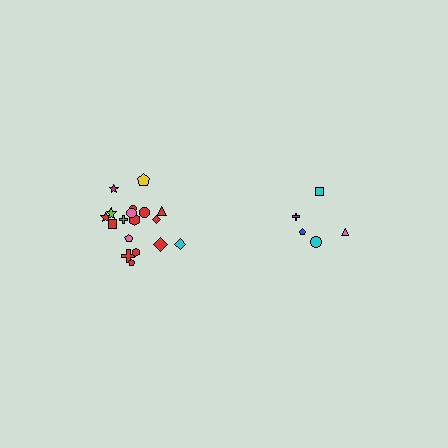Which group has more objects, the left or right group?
The left group.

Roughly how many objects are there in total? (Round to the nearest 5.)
Roughly 25 objects in total.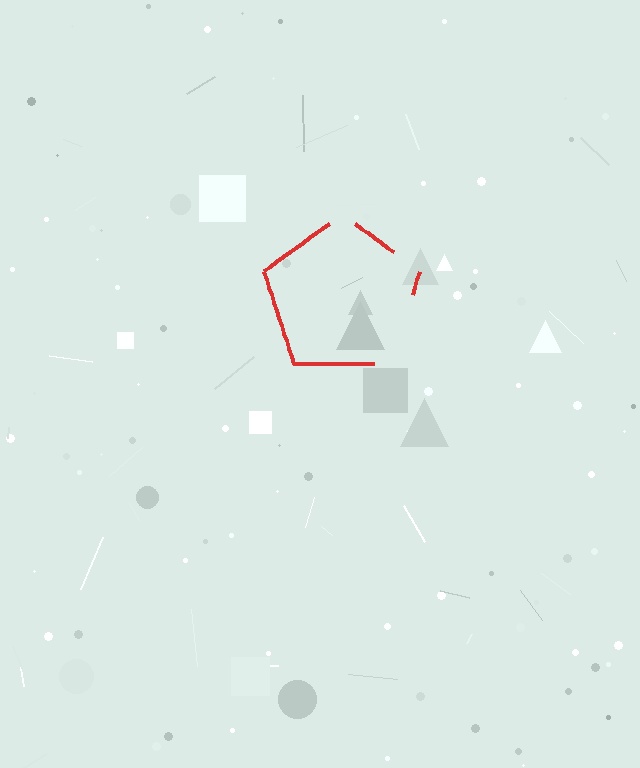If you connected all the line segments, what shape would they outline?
They would outline a pentagon.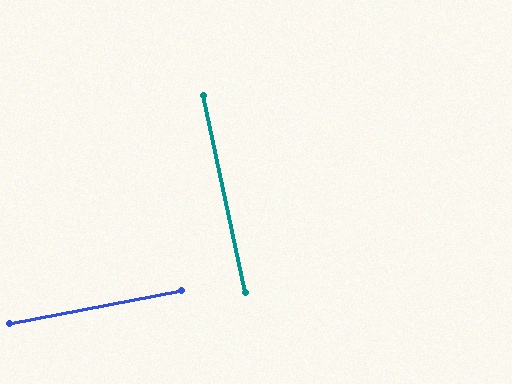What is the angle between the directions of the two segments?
Approximately 89 degrees.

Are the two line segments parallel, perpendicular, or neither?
Perpendicular — they meet at approximately 89°.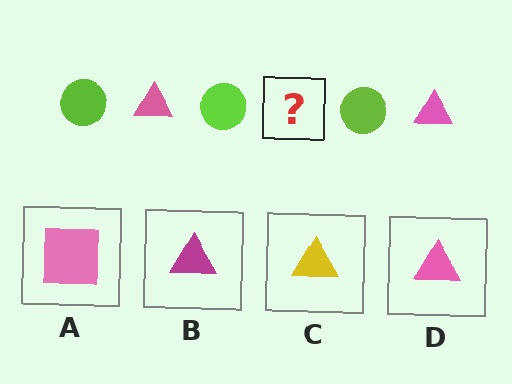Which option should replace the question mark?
Option D.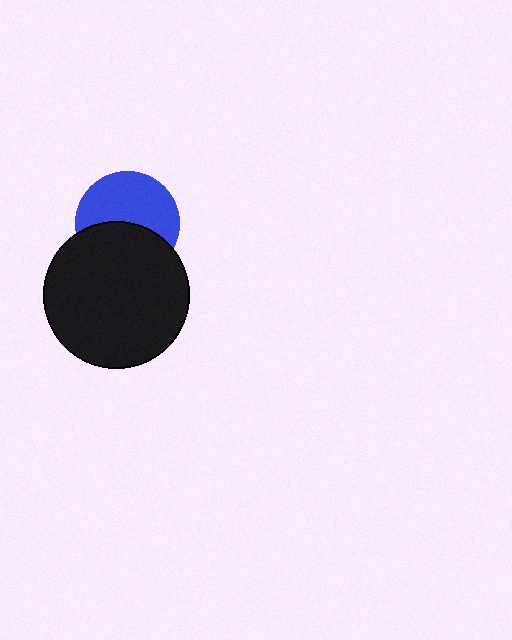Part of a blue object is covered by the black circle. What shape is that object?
It is a circle.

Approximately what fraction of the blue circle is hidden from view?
Roughly 44% of the blue circle is hidden behind the black circle.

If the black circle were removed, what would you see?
You would see the complete blue circle.